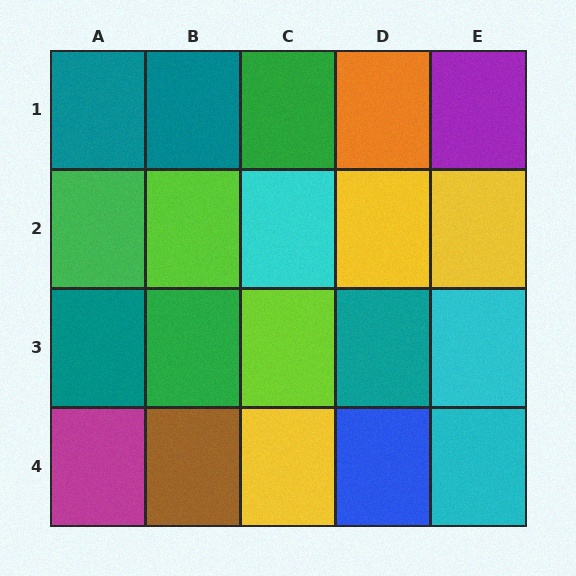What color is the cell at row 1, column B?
Teal.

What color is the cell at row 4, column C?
Yellow.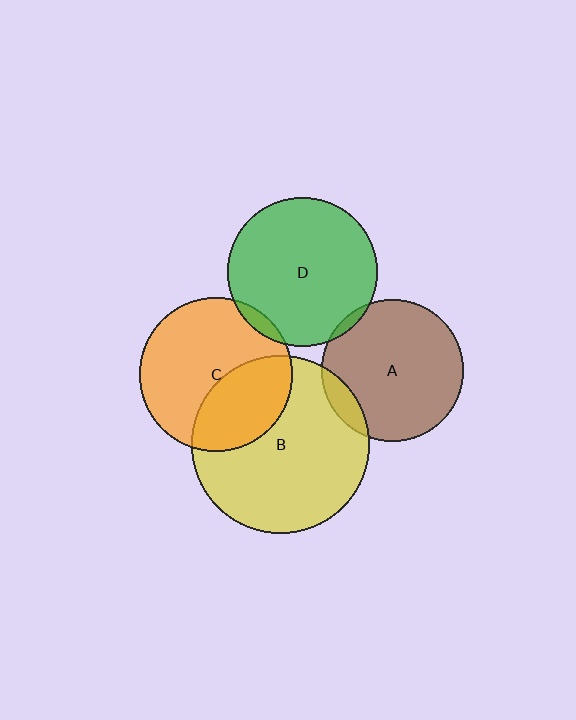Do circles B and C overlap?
Yes.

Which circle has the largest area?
Circle B (yellow).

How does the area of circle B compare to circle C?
Approximately 1.3 times.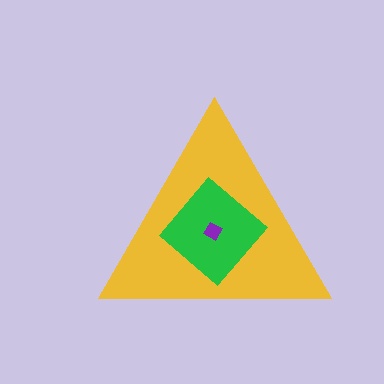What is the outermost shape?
The yellow triangle.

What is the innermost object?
The purple diamond.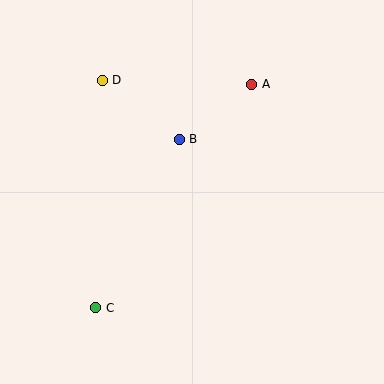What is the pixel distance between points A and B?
The distance between A and B is 91 pixels.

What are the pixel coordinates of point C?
Point C is at (96, 308).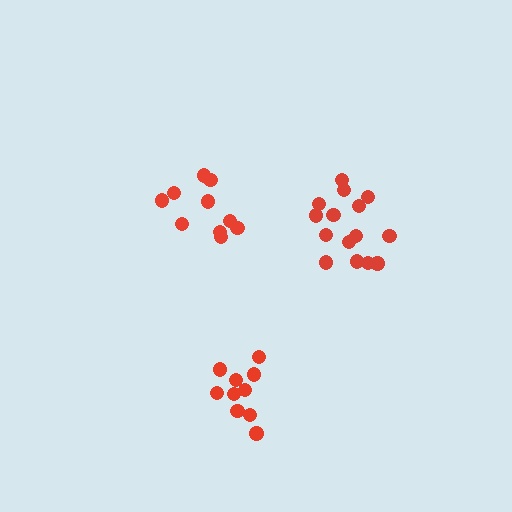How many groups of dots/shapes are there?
There are 3 groups.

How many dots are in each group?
Group 1: 10 dots, Group 2: 15 dots, Group 3: 10 dots (35 total).